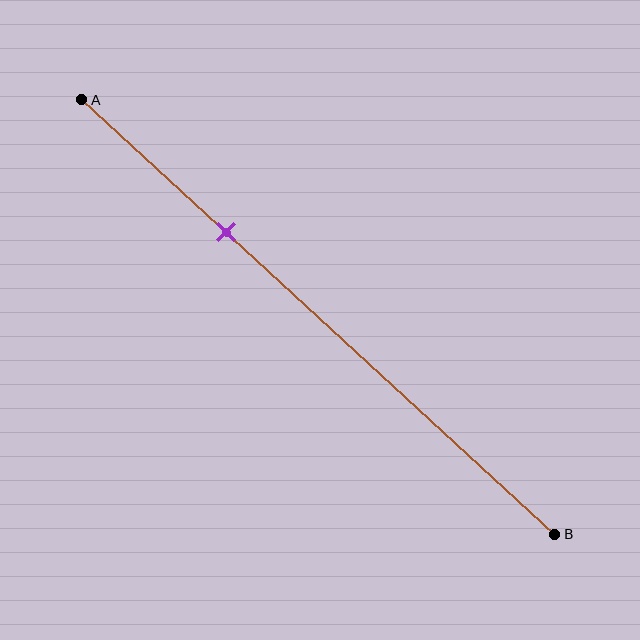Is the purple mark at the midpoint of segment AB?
No, the mark is at about 30% from A, not at the 50% midpoint.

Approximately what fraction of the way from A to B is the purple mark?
The purple mark is approximately 30% of the way from A to B.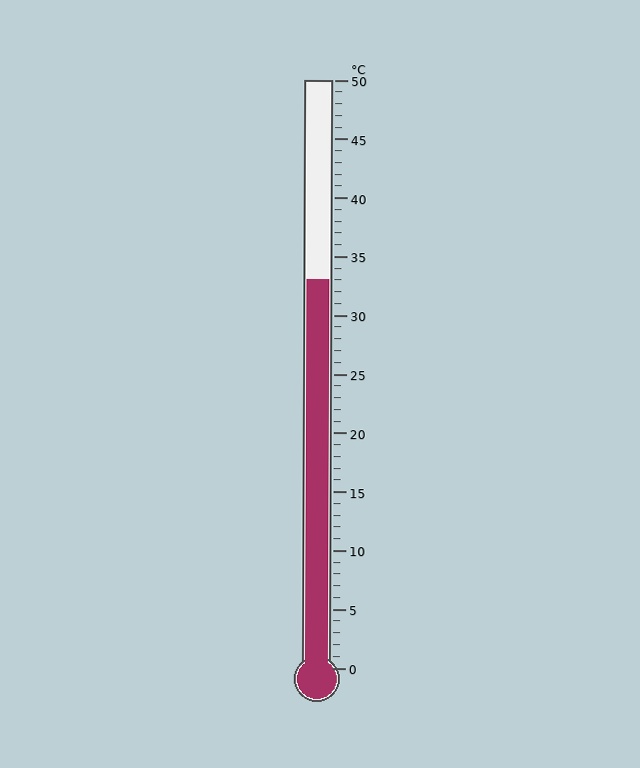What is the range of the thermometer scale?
The thermometer scale ranges from 0°C to 50°C.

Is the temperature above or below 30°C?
The temperature is above 30°C.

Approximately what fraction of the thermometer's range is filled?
The thermometer is filled to approximately 65% of its range.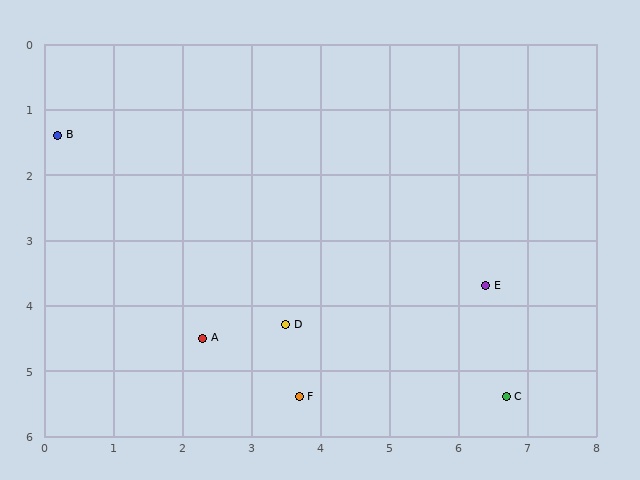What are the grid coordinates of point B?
Point B is at approximately (0.2, 1.4).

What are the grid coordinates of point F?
Point F is at approximately (3.7, 5.4).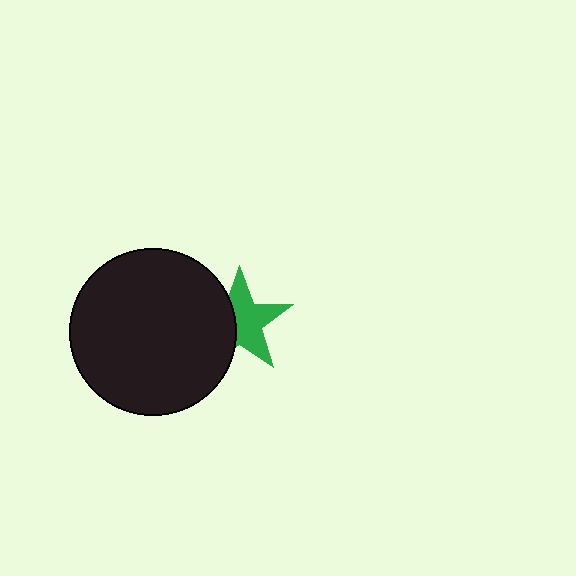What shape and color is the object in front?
The object in front is a black circle.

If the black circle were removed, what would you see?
You would see the complete green star.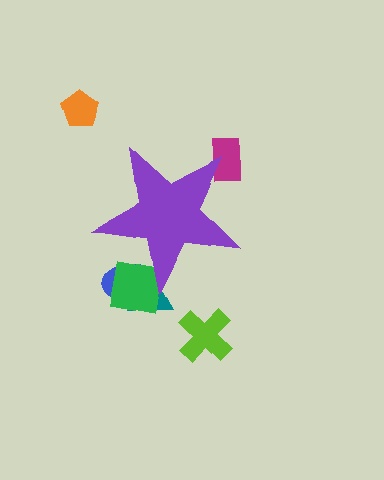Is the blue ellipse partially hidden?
Yes, the blue ellipse is partially hidden behind the purple star.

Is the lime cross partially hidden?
No, the lime cross is fully visible.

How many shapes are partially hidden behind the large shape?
4 shapes are partially hidden.